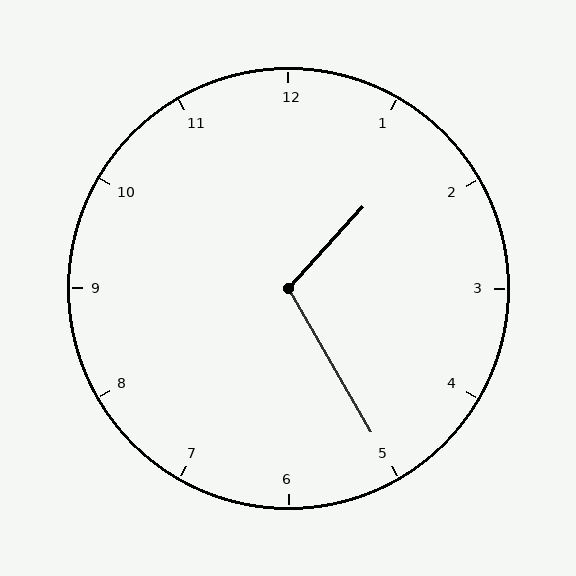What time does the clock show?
1:25.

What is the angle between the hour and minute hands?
Approximately 108 degrees.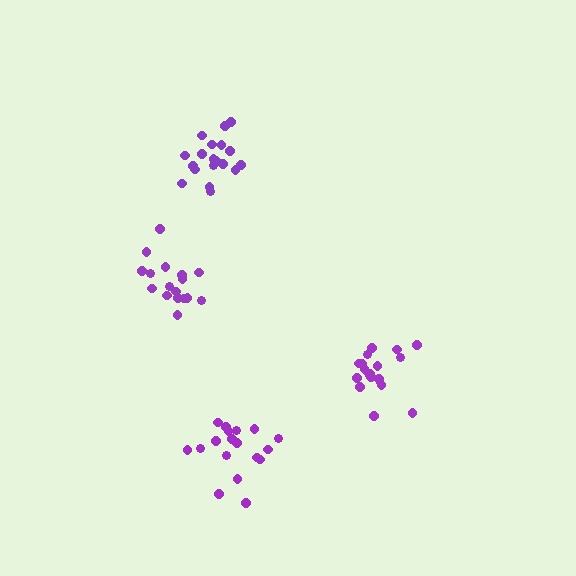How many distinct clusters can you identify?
There are 4 distinct clusters.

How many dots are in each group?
Group 1: 20 dots, Group 2: 20 dots, Group 3: 18 dots, Group 4: 18 dots (76 total).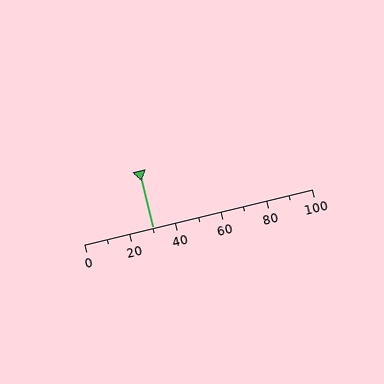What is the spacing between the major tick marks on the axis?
The major ticks are spaced 20 apart.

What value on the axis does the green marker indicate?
The marker indicates approximately 30.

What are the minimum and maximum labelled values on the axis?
The axis runs from 0 to 100.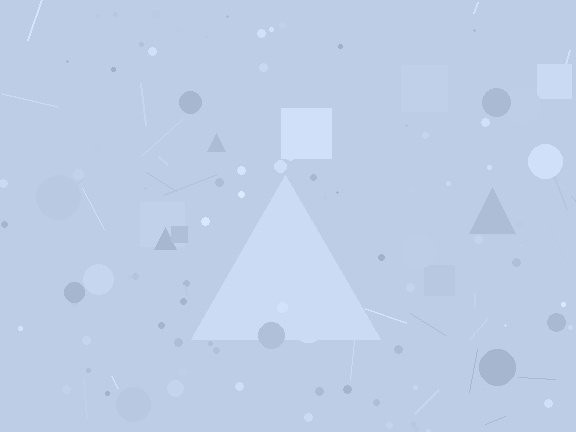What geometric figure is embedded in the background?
A triangle is embedded in the background.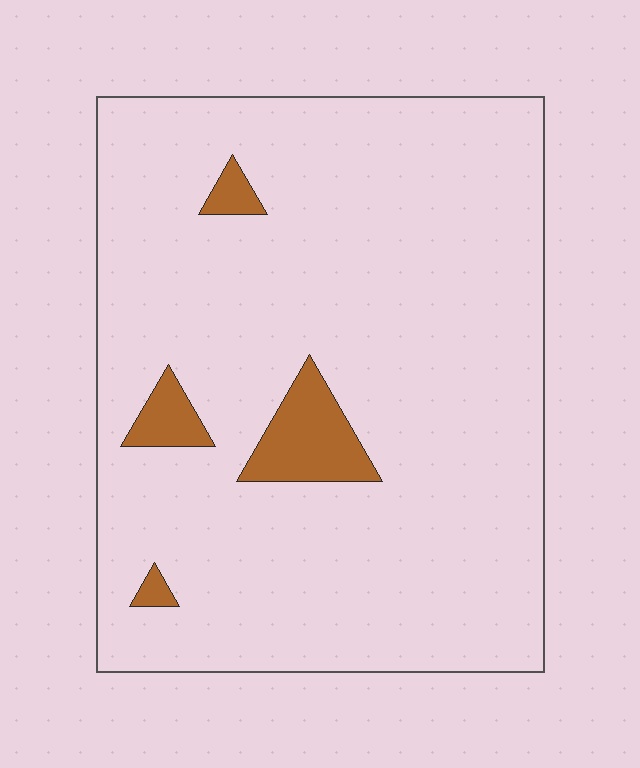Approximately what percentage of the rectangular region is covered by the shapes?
Approximately 5%.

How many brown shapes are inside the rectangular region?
4.